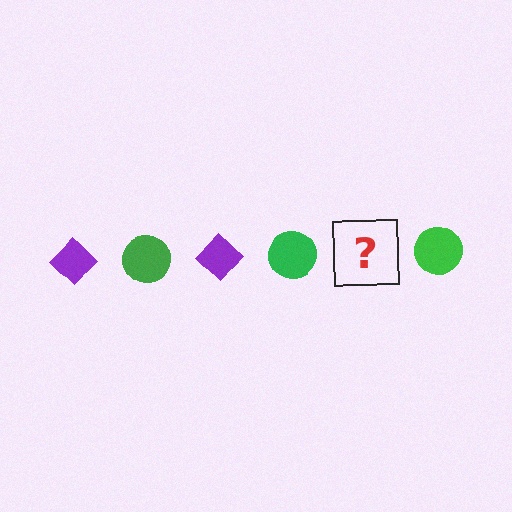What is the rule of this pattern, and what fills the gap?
The rule is that the pattern alternates between purple diamond and green circle. The gap should be filled with a purple diamond.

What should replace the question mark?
The question mark should be replaced with a purple diamond.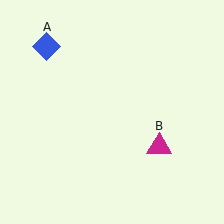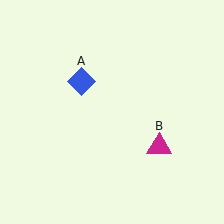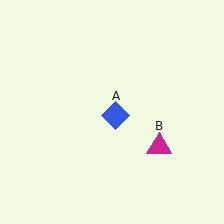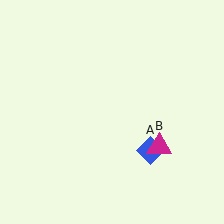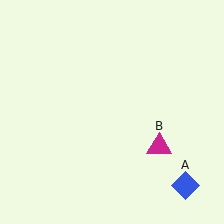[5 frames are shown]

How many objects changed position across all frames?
1 object changed position: blue diamond (object A).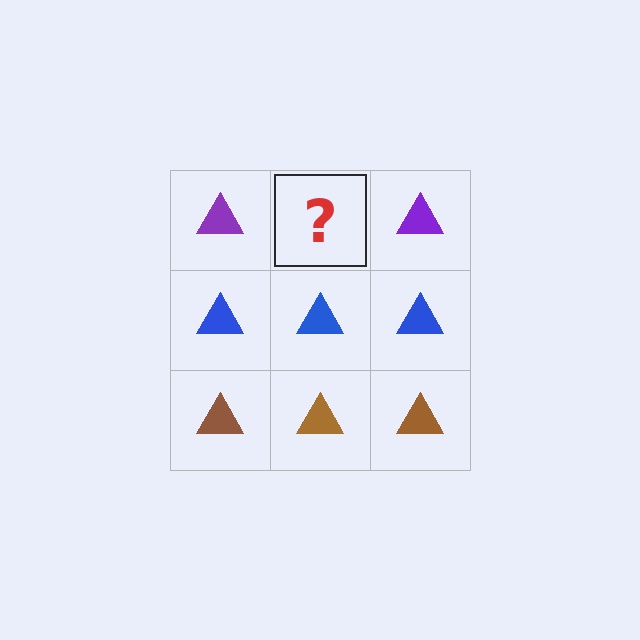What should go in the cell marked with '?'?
The missing cell should contain a purple triangle.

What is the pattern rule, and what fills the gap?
The rule is that each row has a consistent color. The gap should be filled with a purple triangle.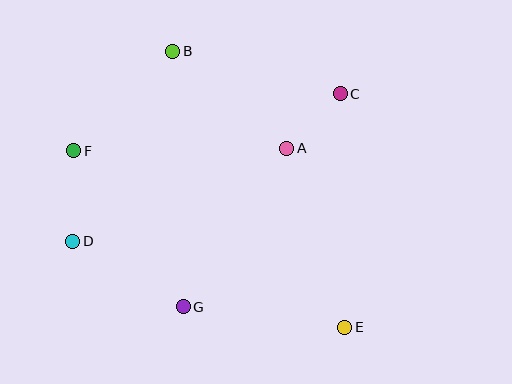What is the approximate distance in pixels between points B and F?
The distance between B and F is approximately 141 pixels.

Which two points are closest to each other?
Points A and C are closest to each other.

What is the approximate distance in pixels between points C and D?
The distance between C and D is approximately 305 pixels.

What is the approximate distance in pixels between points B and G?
The distance between B and G is approximately 256 pixels.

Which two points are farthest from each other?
Points B and E are farthest from each other.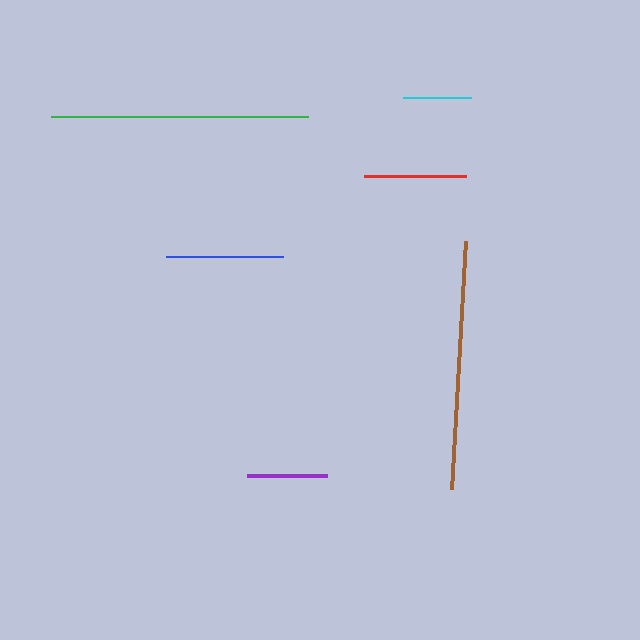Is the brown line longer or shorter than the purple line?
The brown line is longer than the purple line.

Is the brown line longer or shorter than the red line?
The brown line is longer than the red line.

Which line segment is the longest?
The green line is the longest at approximately 257 pixels.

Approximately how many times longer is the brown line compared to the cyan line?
The brown line is approximately 3.6 times the length of the cyan line.